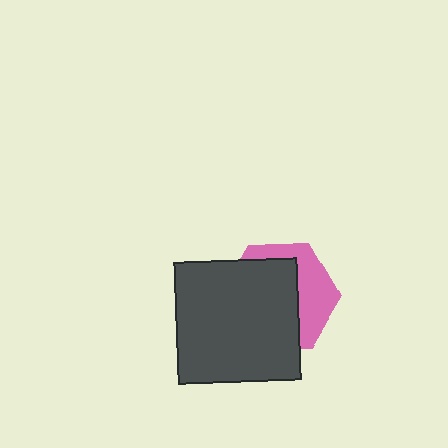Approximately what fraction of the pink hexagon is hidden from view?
Roughly 62% of the pink hexagon is hidden behind the dark gray square.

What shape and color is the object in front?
The object in front is a dark gray square.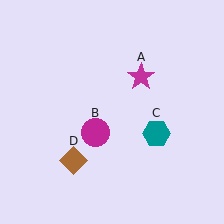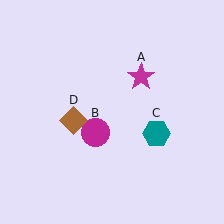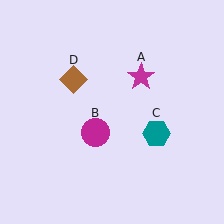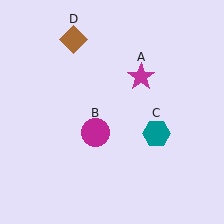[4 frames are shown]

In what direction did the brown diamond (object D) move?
The brown diamond (object D) moved up.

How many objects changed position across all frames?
1 object changed position: brown diamond (object D).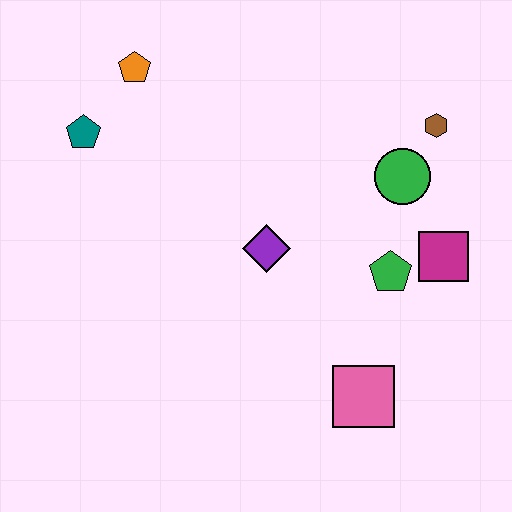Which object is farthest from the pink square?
The orange pentagon is farthest from the pink square.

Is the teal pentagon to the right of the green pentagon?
No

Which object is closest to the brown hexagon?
The green circle is closest to the brown hexagon.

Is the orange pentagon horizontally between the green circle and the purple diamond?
No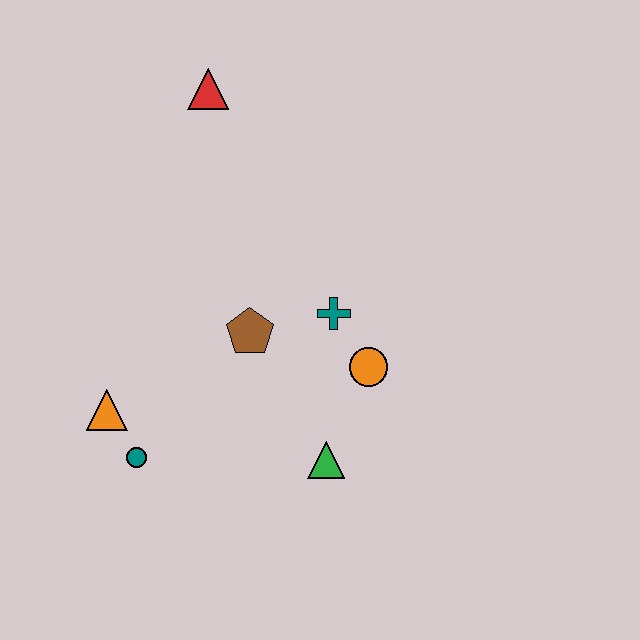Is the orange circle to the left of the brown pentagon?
No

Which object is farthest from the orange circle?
The red triangle is farthest from the orange circle.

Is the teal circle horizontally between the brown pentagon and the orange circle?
No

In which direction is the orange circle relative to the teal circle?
The orange circle is to the right of the teal circle.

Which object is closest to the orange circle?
The teal cross is closest to the orange circle.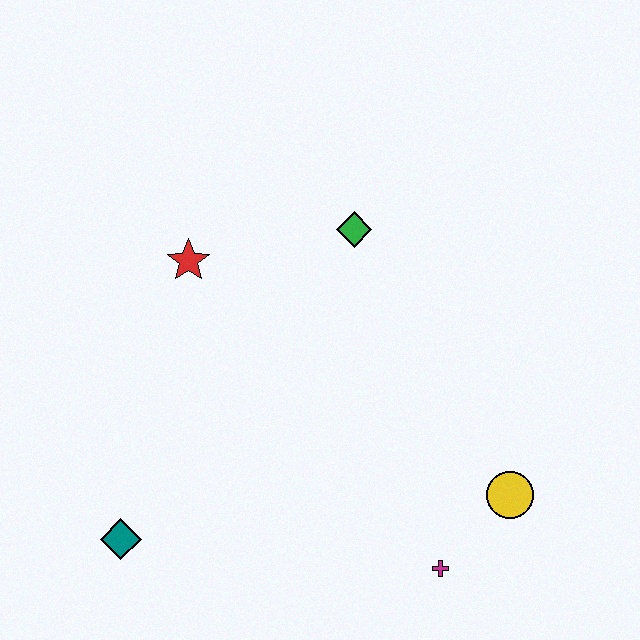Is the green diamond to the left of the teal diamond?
No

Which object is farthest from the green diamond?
The teal diamond is farthest from the green diamond.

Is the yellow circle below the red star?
Yes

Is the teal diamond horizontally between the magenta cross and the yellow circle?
No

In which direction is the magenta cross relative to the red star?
The magenta cross is below the red star.